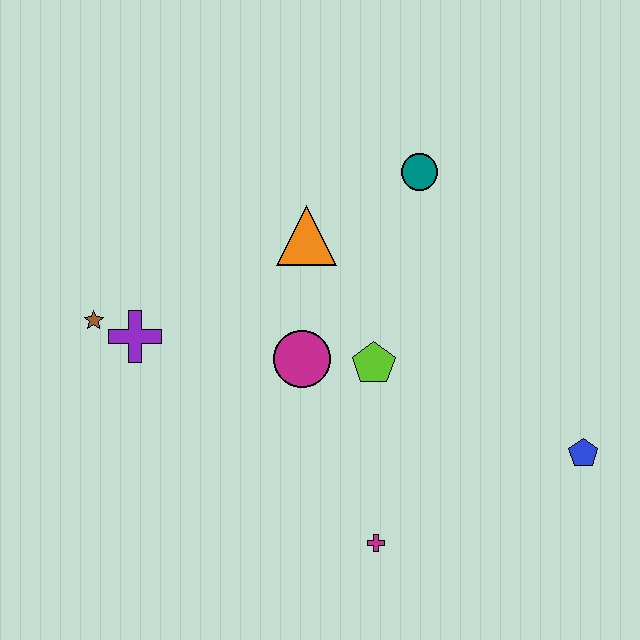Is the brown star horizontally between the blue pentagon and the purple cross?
No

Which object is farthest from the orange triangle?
The blue pentagon is farthest from the orange triangle.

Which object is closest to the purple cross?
The brown star is closest to the purple cross.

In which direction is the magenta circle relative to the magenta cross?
The magenta circle is above the magenta cross.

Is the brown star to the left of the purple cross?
Yes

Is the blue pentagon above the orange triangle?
No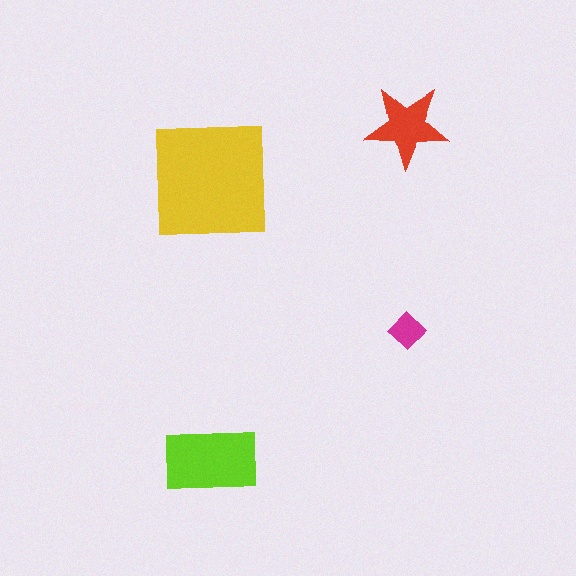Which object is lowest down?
The lime rectangle is bottommost.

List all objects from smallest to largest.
The magenta diamond, the red star, the lime rectangle, the yellow square.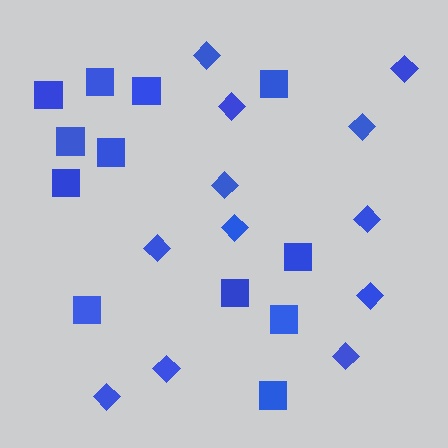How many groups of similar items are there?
There are 2 groups: one group of squares (12) and one group of diamonds (12).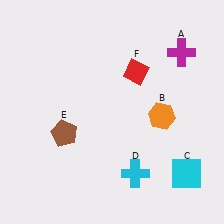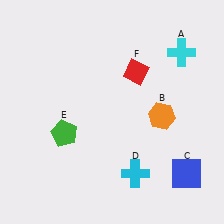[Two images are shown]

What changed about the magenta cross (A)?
In Image 1, A is magenta. In Image 2, it changed to cyan.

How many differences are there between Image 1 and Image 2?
There are 3 differences between the two images.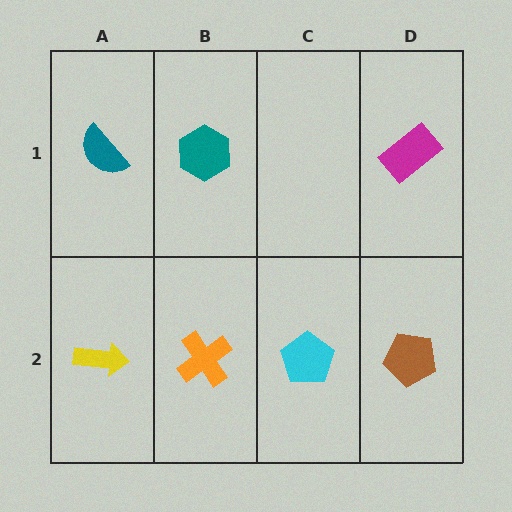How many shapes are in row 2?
4 shapes.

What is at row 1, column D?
A magenta rectangle.